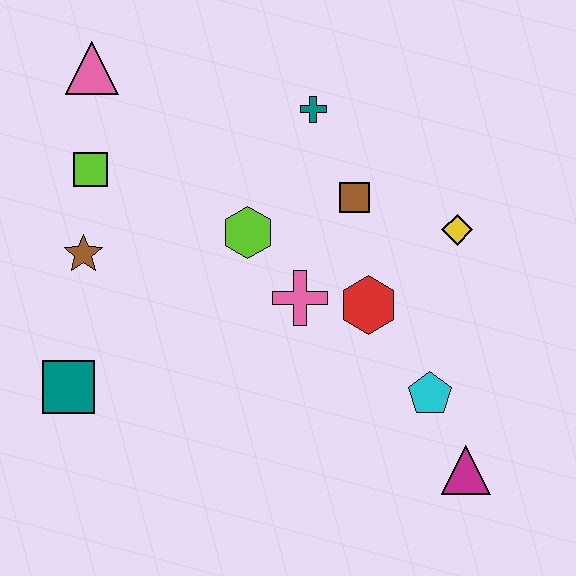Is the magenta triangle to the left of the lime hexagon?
No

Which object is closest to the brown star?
The lime square is closest to the brown star.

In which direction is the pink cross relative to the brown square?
The pink cross is below the brown square.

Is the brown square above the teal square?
Yes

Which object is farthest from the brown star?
The magenta triangle is farthest from the brown star.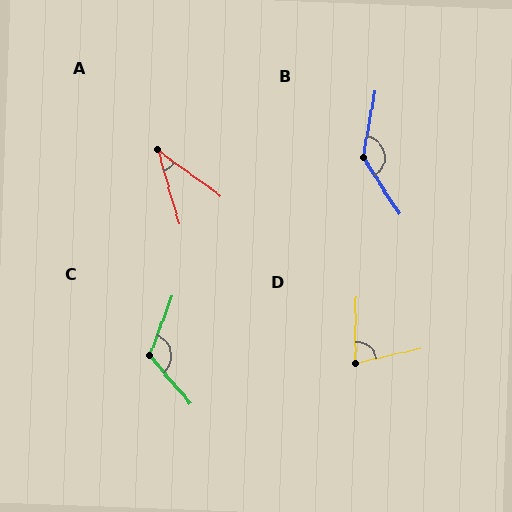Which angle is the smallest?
A, at approximately 38 degrees.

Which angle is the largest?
B, at approximately 137 degrees.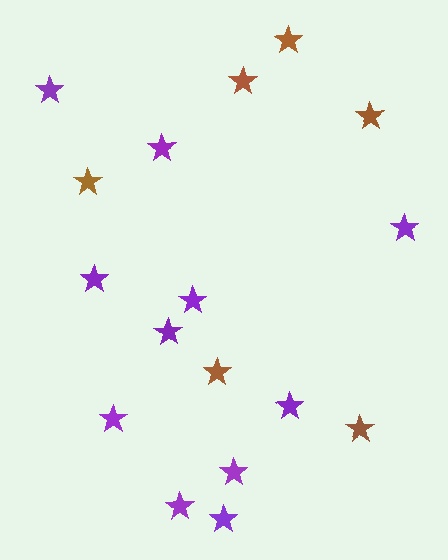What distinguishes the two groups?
There are 2 groups: one group of purple stars (11) and one group of brown stars (6).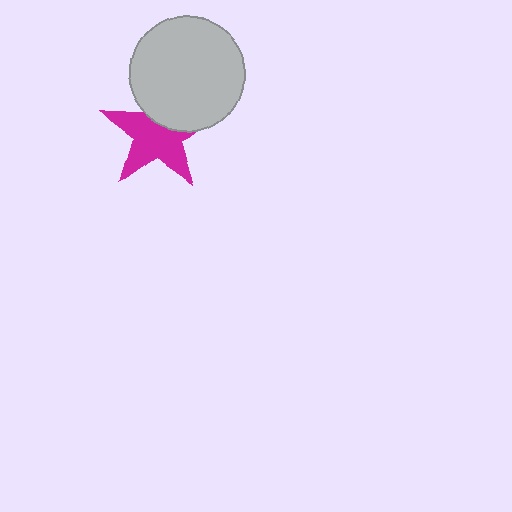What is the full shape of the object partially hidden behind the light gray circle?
The partially hidden object is a magenta star.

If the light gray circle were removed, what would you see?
You would see the complete magenta star.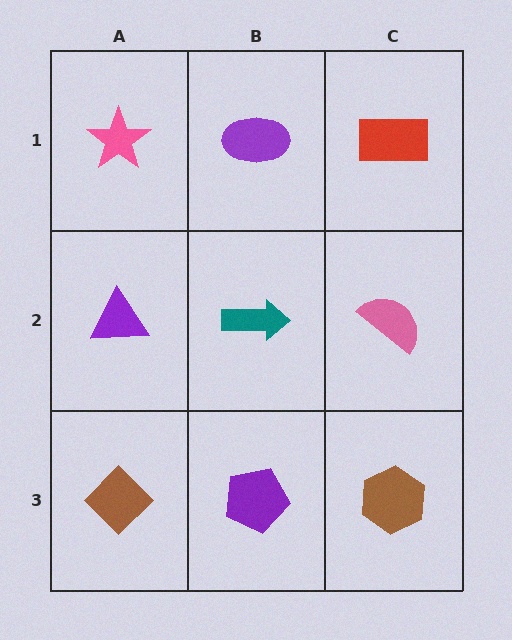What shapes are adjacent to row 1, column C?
A pink semicircle (row 2, column C), a purple ellipse (row 1, column B).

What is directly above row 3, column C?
A pink semicircle.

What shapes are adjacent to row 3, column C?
A pink semicircle (row 2, column C), a purple pentagon (row 3, column B).